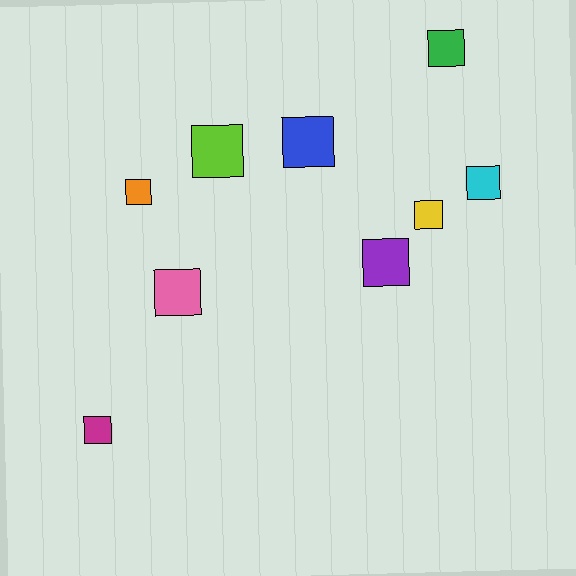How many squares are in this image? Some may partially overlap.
There are 9 squares.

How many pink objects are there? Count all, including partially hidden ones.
There is 1 pink object.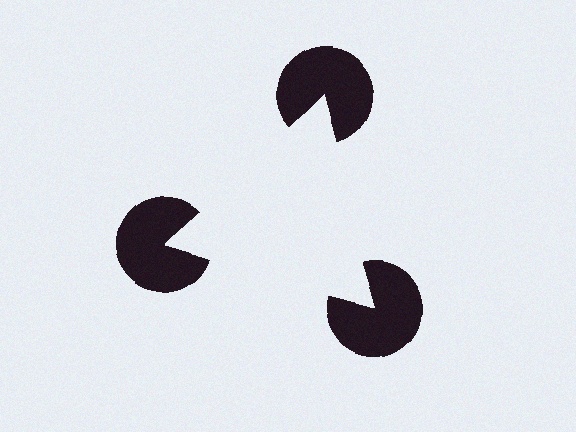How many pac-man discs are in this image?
There are 3 — one at each vertex of the illusory triangle.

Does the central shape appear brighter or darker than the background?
It typically appears slightly brighter than the background, even though no actual brightness change is drawn.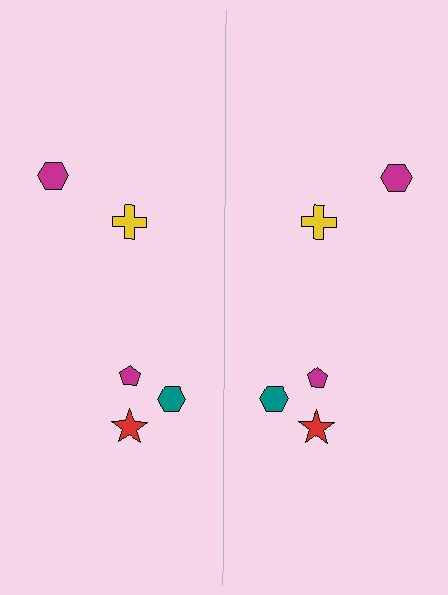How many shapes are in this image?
There are 10 shapes in this image.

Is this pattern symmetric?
Yes, this pattern has bilateral (reflection) symmetry.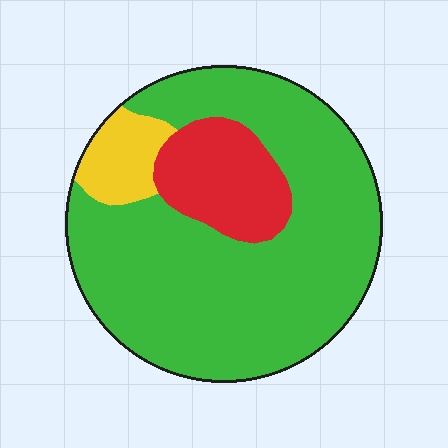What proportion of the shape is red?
Red covers 16% of the shape.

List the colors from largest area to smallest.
From largest to smallest: green, red, yellow.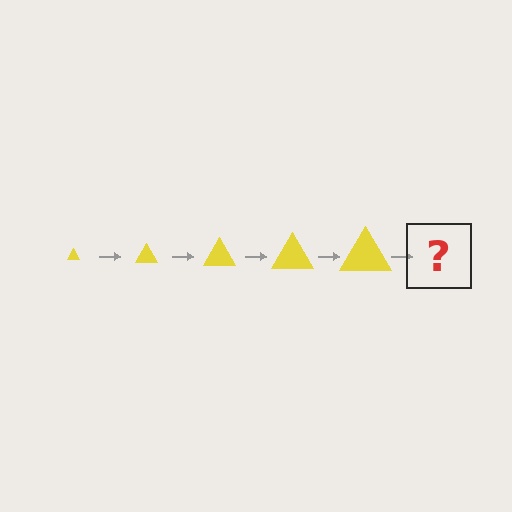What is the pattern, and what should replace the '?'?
The pattern is that the triangle gets progressively larger each step. The '?' should be a yellow triangle, larger than the previous one.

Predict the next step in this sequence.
The next step is a yellow triangle, larger than the previous one.